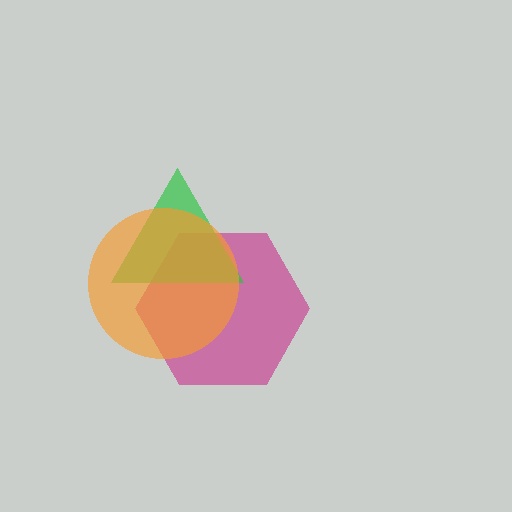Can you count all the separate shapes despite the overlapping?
Yes, there are 3 separate shapes.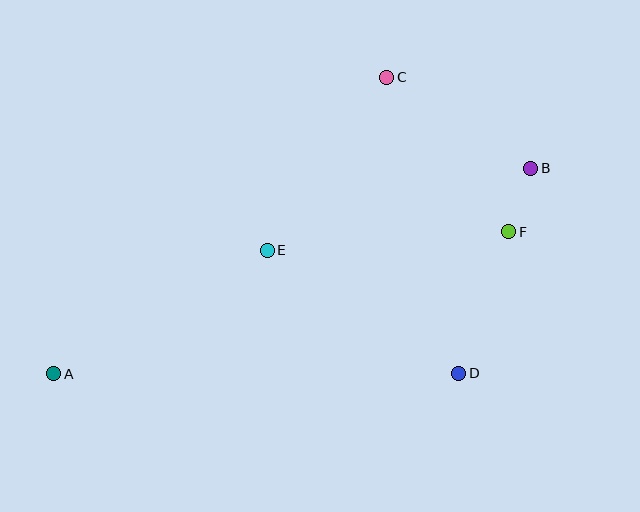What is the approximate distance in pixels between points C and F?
The distance between C and F is approximately 197 pixels.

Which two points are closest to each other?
Points B and F are closest to each other.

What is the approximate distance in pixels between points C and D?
The distance between C and D is approximately 305 pixels.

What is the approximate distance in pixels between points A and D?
The distance between A and D is approximately 405 pixels.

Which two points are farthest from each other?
Points A and B are farthest from each other.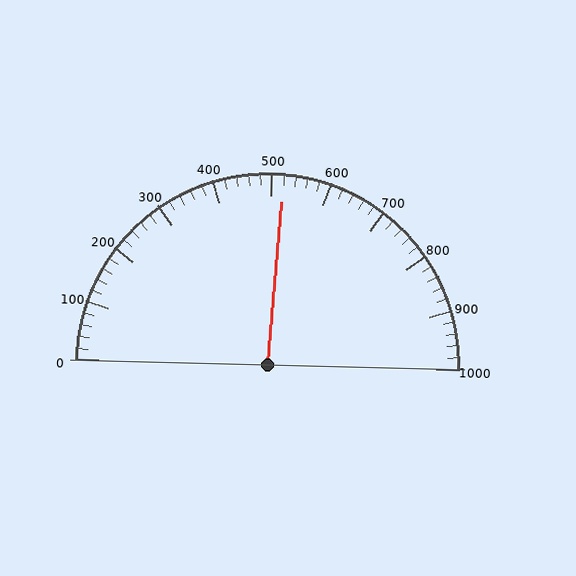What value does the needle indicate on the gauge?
The needle indicates approximately 520.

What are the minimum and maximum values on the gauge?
The gauge ranges from 0 to 1000.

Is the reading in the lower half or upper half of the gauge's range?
The reading is in the upper half of the range (0 to 1000).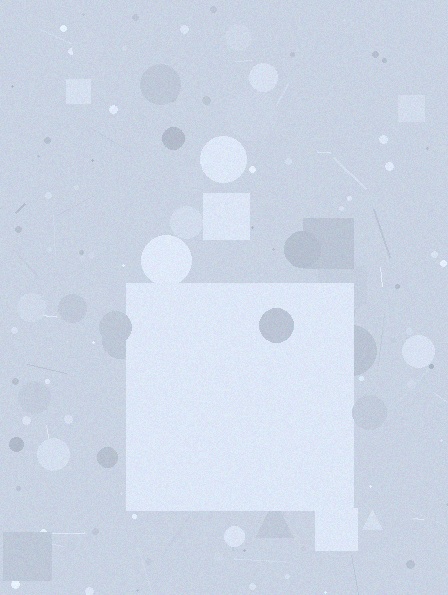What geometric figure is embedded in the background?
A square is embedded in the background.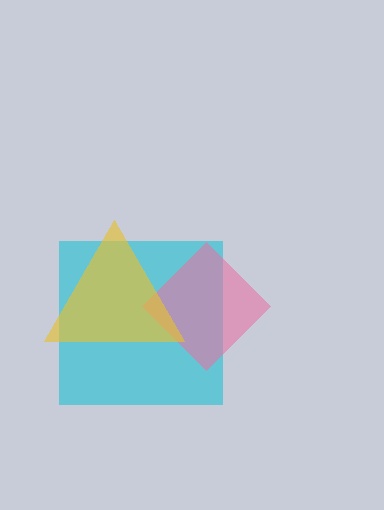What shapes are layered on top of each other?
The layered shapes are: a cyan square, a pink diamond, a yellow triangle.